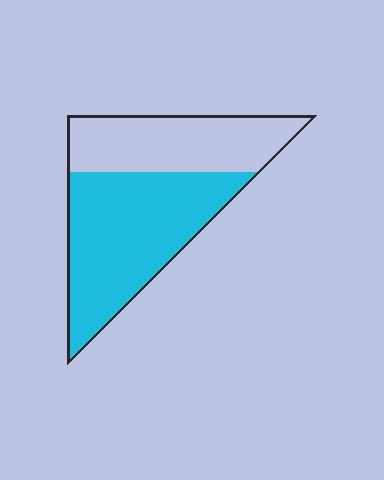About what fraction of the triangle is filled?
About three fifths (3/5).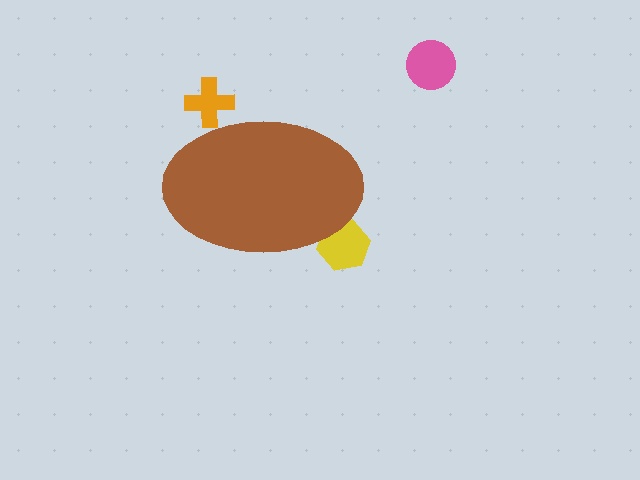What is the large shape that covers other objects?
A brown ellipse.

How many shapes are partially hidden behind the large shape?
2 shapes are partially hidden.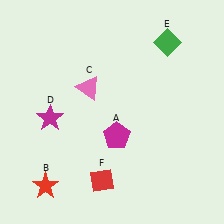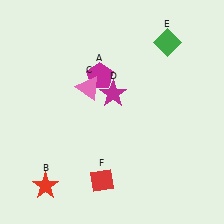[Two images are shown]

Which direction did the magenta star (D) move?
The magenta star (D) moved right.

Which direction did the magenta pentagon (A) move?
The magenta pentagon (A) moved up.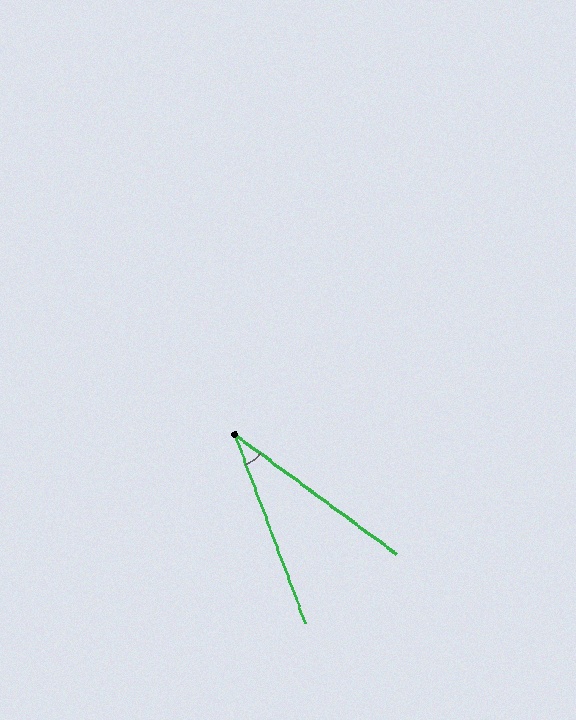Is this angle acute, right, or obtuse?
It is acute.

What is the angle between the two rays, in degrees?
Approximately 33 degrees.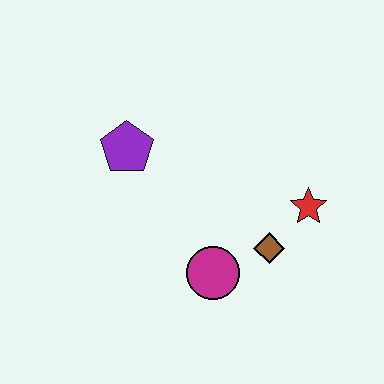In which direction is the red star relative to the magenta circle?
The red star is to the right of the magenta circle.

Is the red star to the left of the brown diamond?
No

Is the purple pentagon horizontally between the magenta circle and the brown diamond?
No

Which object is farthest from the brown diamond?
The purple pentagon is farthest from the brown diamond.